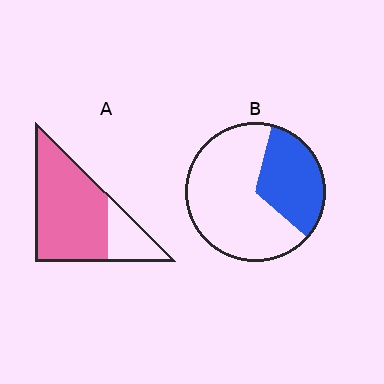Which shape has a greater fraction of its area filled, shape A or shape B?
Shape A.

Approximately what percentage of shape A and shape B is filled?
A is approximately 75% and B is approximately 35%.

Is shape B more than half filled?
No.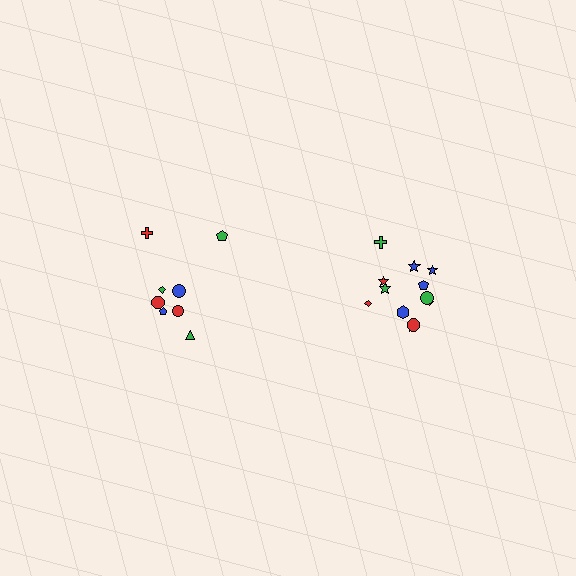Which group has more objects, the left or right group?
The right group.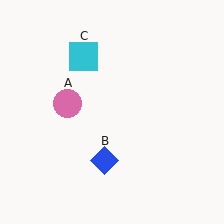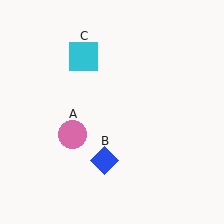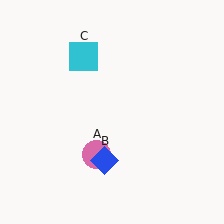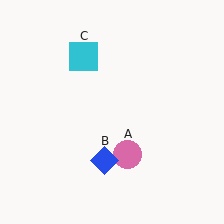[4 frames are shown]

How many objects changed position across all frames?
1 object changed position: pink circle (object A).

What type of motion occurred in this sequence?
The pink circle (object A) rotated counterclockwise around the center of the scene.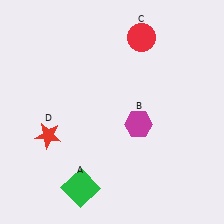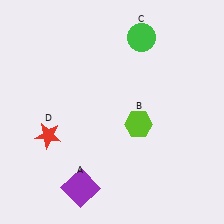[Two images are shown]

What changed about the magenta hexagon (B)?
In Image 1, B is magenta. In Image 2, it changed to lime.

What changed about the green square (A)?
In Image 1, A is green. In Image 2, it changed to purple.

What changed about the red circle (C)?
In Image 1, C is red. In Image 2, it changed to green.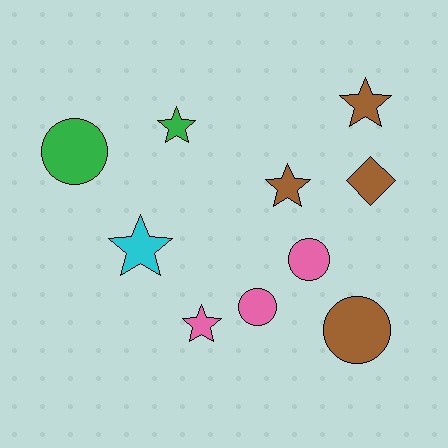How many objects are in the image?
There are 10 objects.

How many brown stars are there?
There are 2 brown stars.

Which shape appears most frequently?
Star, with 5 objects.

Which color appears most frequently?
Brown, with 4 objects.